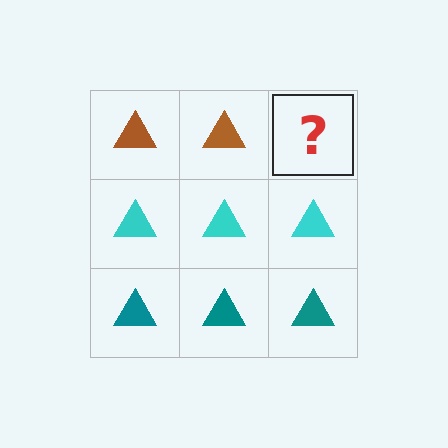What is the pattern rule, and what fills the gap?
The rule is that each row has a consistent color. The gap should be filled with a brown triangle.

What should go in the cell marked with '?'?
The missing cell should contain a brown triangle.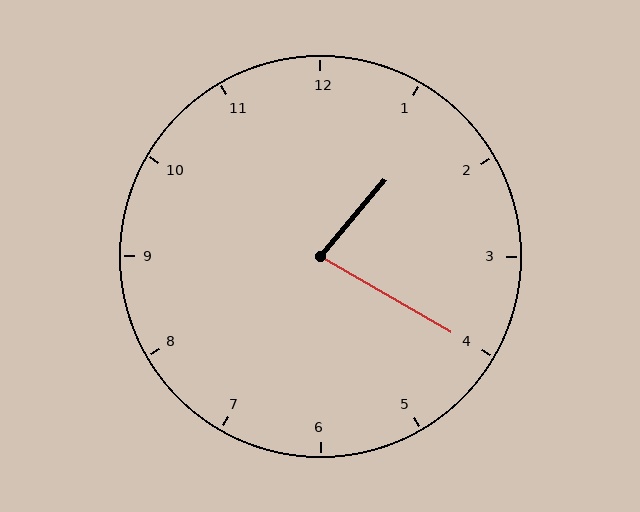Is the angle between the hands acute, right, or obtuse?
It is acute.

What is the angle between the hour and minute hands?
Approximately 80 degrees.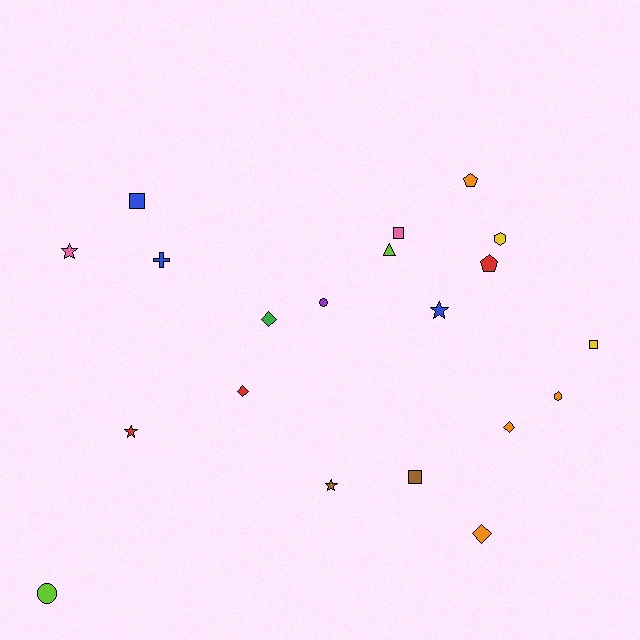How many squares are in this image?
There are 4 squares.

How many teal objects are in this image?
There are no teal objects.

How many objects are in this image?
There are 20 objects.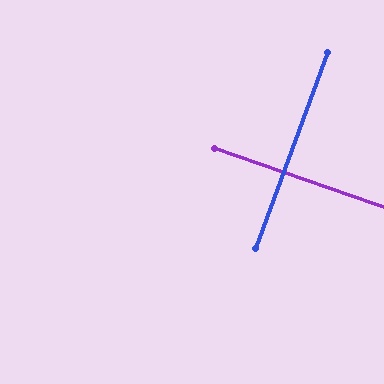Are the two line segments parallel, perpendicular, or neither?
Perpendicular — they meet at approximately 89°.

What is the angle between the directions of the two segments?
Approximately 89 degrees.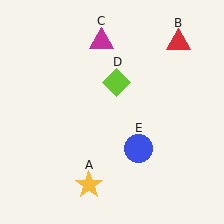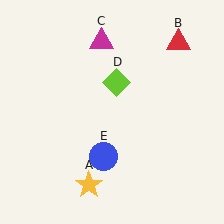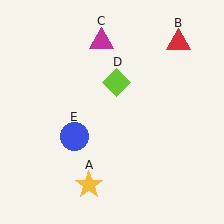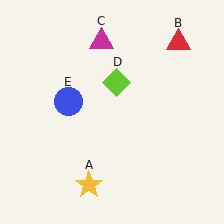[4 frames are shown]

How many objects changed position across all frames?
1 object changed position: blue circle (object E).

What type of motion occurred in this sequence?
The blue circle (object E) rotated clockwise around the center of the scene.